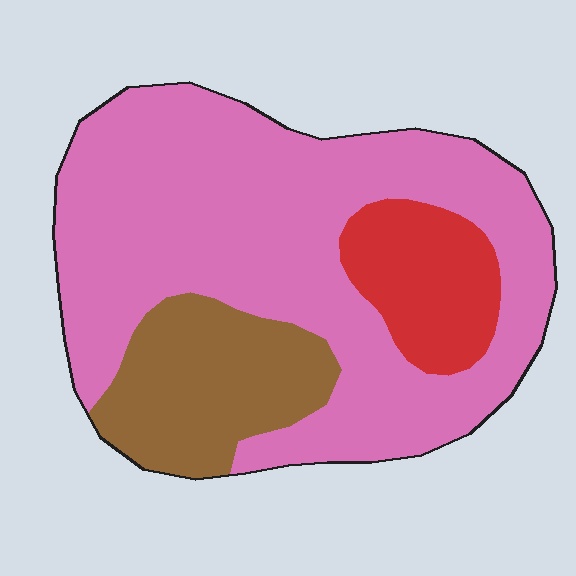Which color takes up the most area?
Pink, at roughly 70%.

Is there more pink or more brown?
Pink.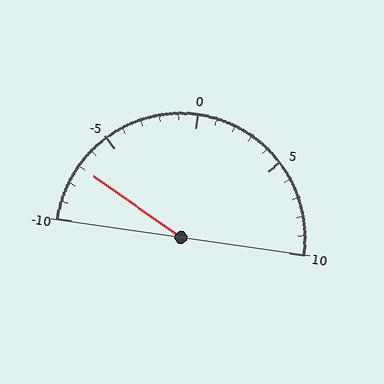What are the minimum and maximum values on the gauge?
The gauge ranges from -10 to 10.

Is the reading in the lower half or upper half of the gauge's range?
The reading is in the lower half of the range (-10 to 10).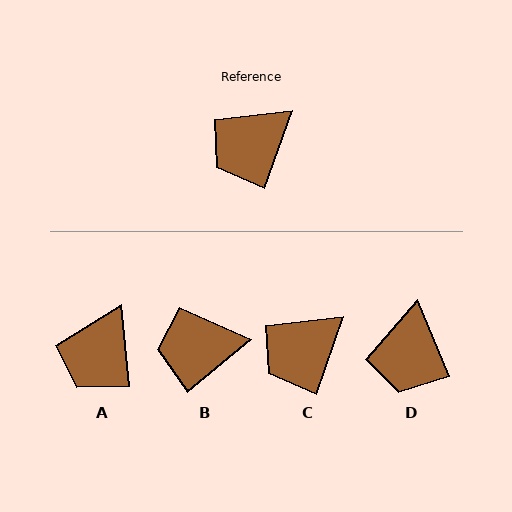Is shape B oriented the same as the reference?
No, it is off by about 31 degrees.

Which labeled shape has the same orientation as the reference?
C.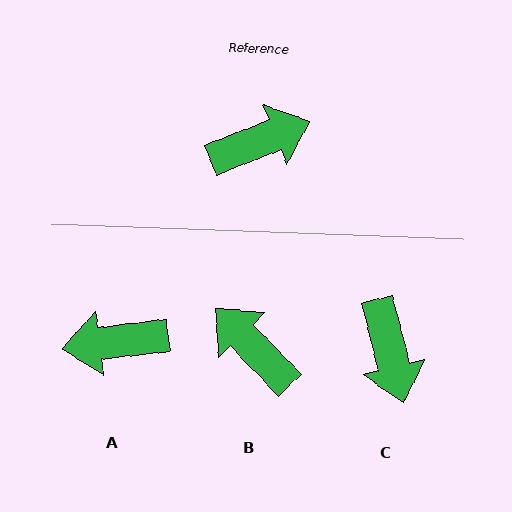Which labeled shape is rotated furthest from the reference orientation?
A, about 166 degrees away.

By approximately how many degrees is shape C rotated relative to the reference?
Approximately 97 degrees clockwise.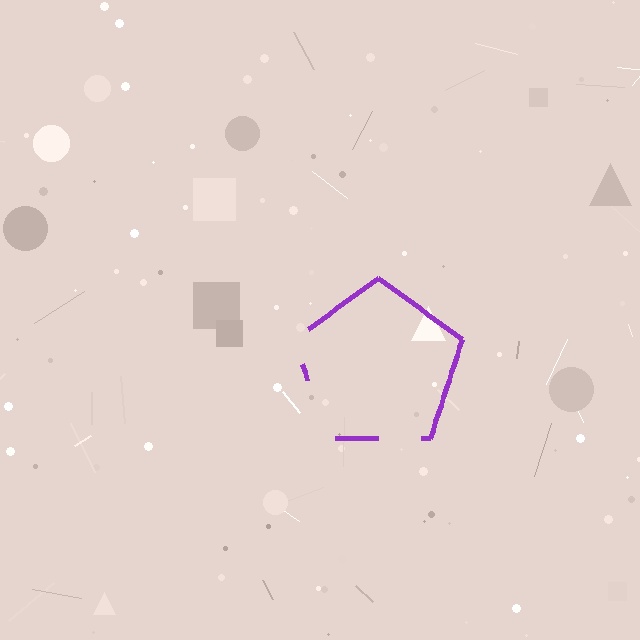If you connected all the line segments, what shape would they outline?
They would outline a pentagon.